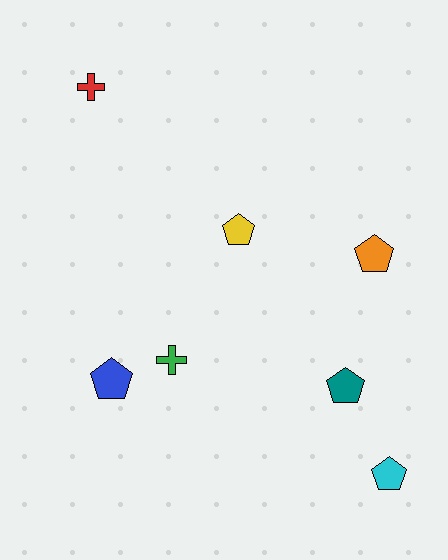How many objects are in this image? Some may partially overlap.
There are 7 objects.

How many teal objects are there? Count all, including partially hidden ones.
There is 1 teal object.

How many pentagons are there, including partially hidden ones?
There are 5 pentagons.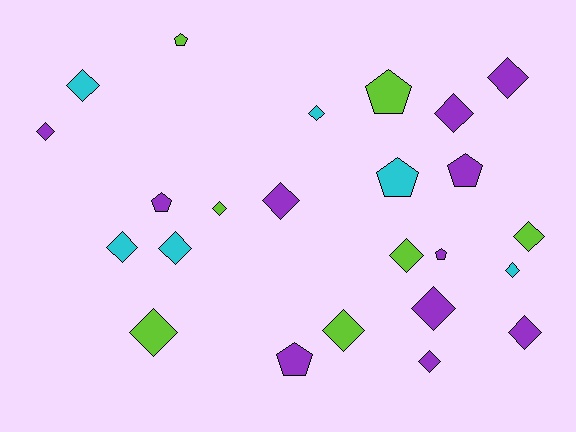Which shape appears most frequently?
Diamond, with 17 objects.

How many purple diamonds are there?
There are 7 purple diamonds.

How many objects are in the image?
There are 24 objects.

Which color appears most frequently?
Purple, with 11 objects.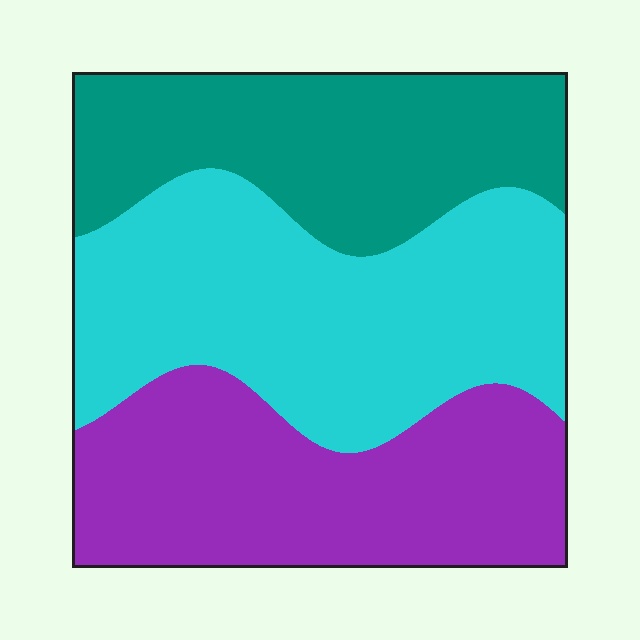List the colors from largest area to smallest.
From largest to smallest: cyan, purple, teal.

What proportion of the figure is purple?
Purple covers roughly 35% of the figure.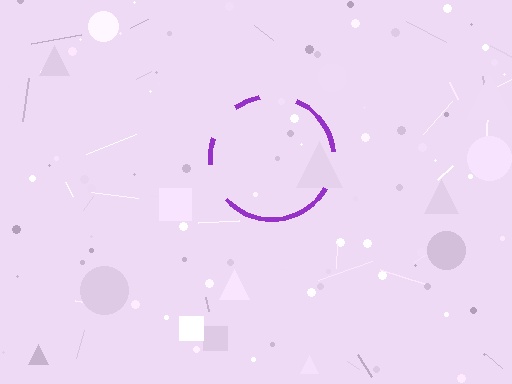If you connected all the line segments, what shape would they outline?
They would outline a circle.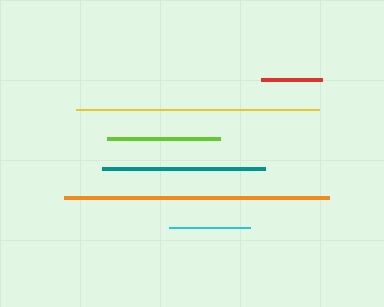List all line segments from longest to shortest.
From longest to shortest: orange, yellow, teal, lime, cyan, red.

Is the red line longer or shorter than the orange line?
The orange line is longer than the red line.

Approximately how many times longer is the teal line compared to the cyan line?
The teal line is approximately 2.0 times the length of the cyan line.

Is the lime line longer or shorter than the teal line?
The teal line is longer than the lime line.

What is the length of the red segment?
The red segment is approximately 61 pixels long.